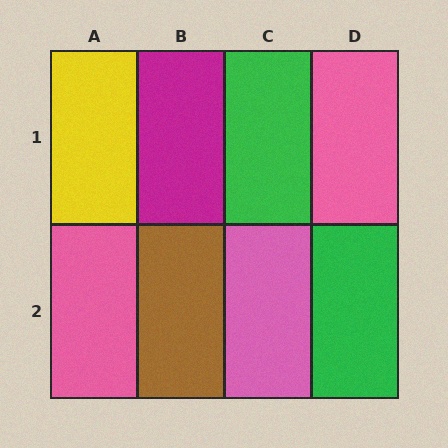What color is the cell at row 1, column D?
Pink.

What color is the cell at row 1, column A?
Yellow.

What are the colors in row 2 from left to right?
Pink, brown, pink, green.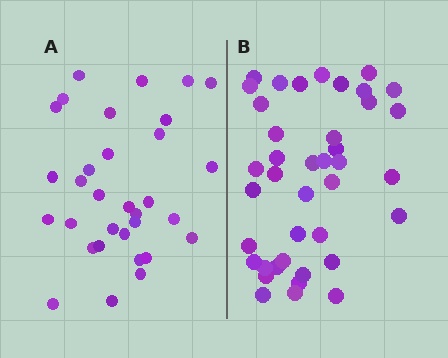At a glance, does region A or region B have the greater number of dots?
Region B (the right region) has more dots.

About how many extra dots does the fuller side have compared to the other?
Region B has roughly 8 or so more dots than region A.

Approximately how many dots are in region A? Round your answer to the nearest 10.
About 30 dots. (The exact count is 32, which rounds to 30.)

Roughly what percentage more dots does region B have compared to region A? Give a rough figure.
About 25% more.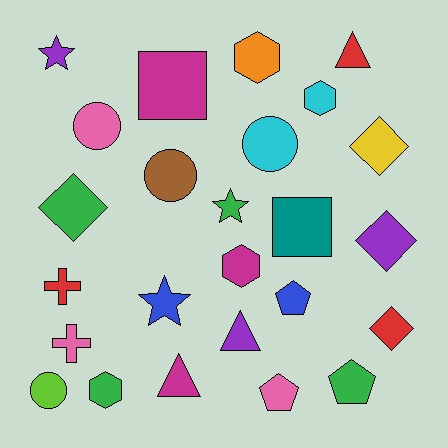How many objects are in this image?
There are 25 objects.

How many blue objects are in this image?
There are 2 blue objects.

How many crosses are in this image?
There are 2 crosses.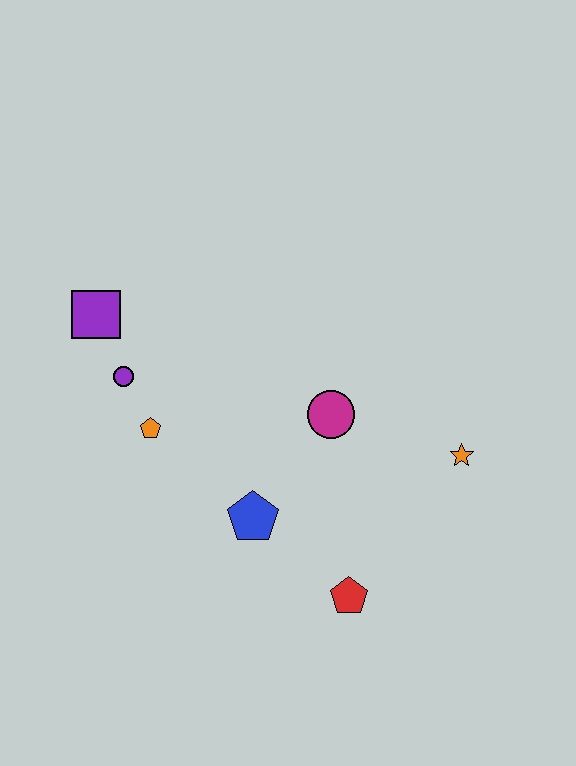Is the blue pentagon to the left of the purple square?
No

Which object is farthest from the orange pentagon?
The orange star is farthest from the orange pentagon.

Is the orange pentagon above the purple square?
No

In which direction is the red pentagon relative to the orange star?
The red pentagon is below the orange star.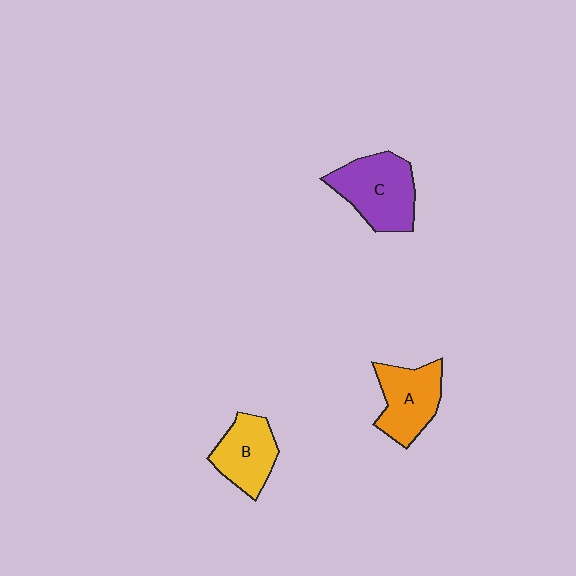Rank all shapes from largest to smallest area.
From largest to smallest: C (purple), A (orange), B (yellow).